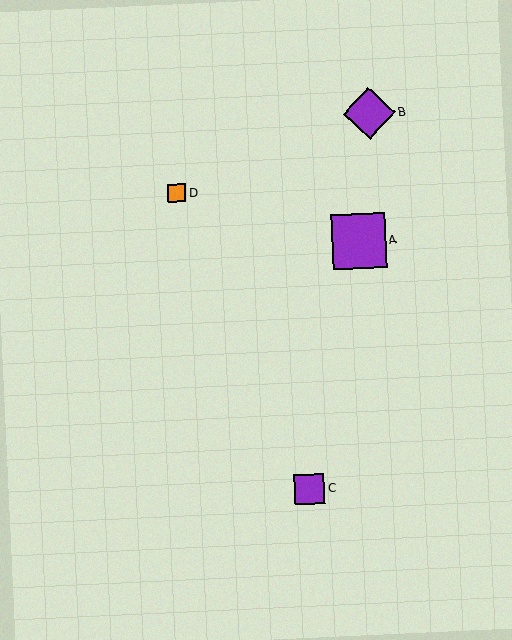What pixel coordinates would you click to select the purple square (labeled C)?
Click at (309, 489) to select the purple square C.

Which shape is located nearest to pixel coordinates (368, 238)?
The purple square (labeled A) at (359, 241) is nearest to that location.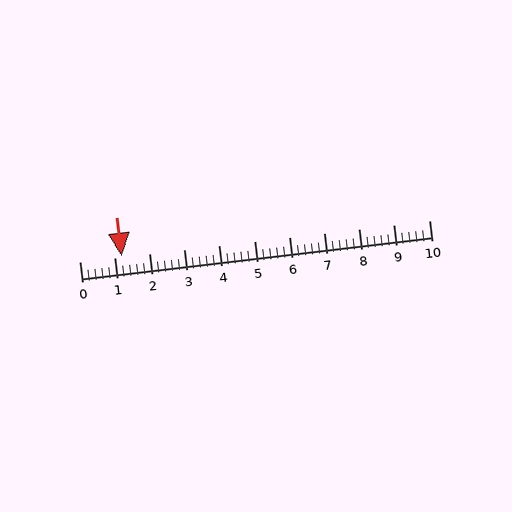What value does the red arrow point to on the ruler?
The red arrow points to approximately 1.2.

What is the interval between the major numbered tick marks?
The major tick marks are spaced 1 units apart.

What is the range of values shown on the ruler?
The ruler shows values from 0 to 10.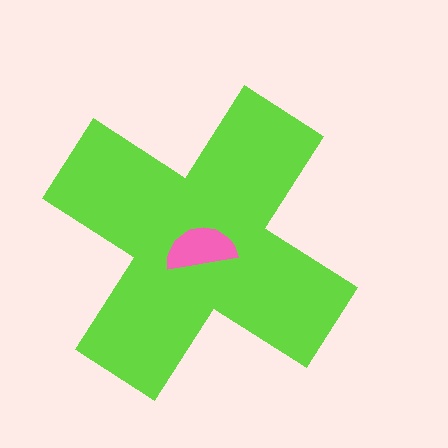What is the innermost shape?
The pink semicircle.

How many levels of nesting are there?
2.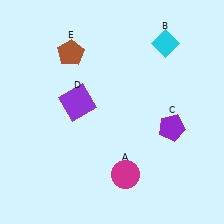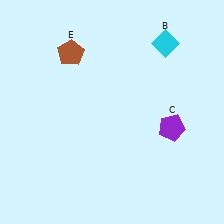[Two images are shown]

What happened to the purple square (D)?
The purple square (D) was removed in Image 2. It was in the top-left area of Image 1.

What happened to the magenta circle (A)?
The magenta circle (A) was removed in Image 2. It was in the bottom-right area of Image 1.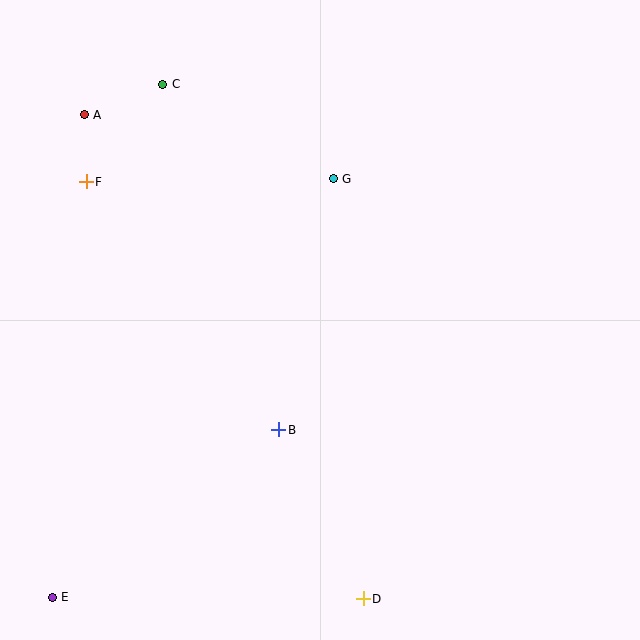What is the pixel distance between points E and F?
The distance between E and F is 417 pixels.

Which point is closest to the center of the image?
Point B at (279, 430) is closest to the center.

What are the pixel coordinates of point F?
Point F is at (86, 182).